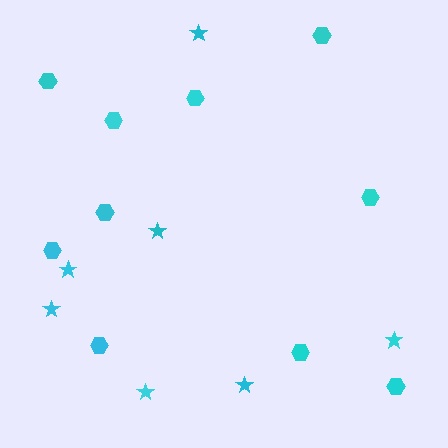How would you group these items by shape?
There are 2 groups: one group of stars (7) and one group of hexagons (10).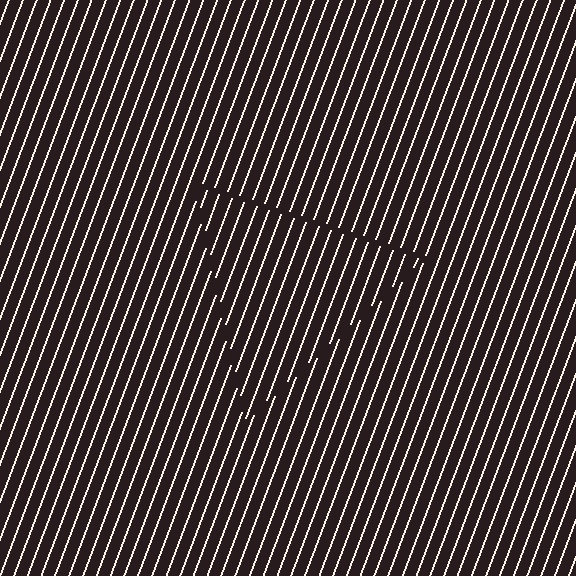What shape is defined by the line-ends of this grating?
An illusory triangle. The interior of the shape contains the same grating, shifted by half a period — the contour is defined by the phase discontinuity where line-ends from the inner and outer gratings abut.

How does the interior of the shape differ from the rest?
The interior of the shape contains the same grating, shifted by half a period — the contour is defined by the phase discontinuity where line-ends from the inner and outer gratings abut.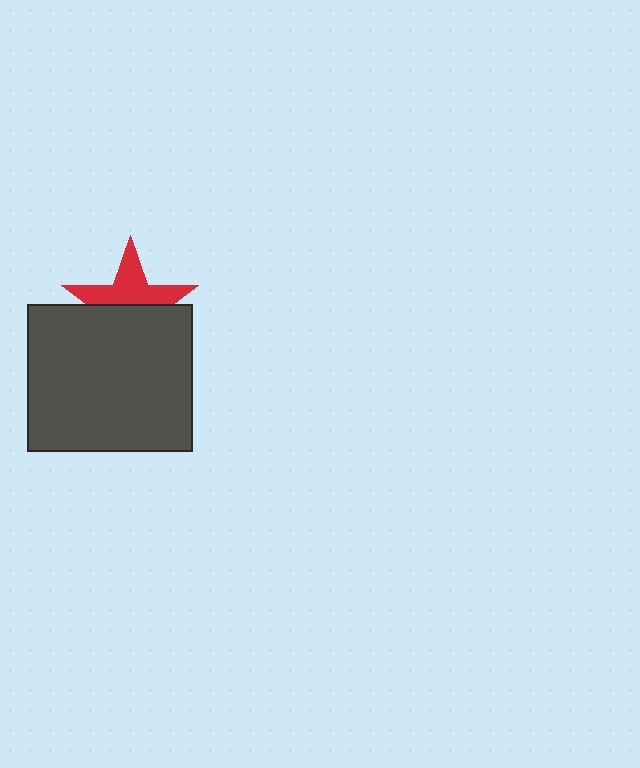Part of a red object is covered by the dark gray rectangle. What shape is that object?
It is a star.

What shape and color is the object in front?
The object in front is a dark gray rectangle.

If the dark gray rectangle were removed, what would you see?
You would see the complete red star.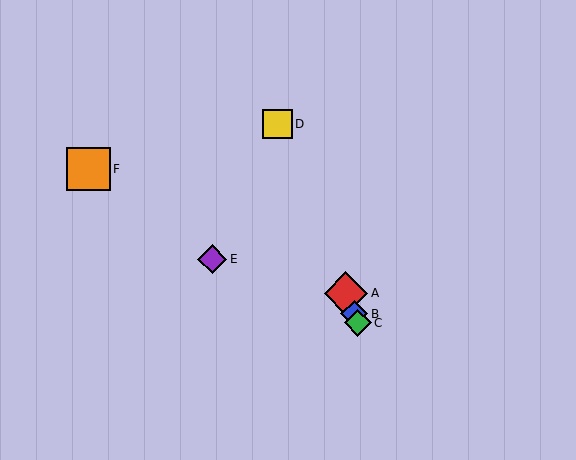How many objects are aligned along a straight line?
4 objects (A, B, C, D) are aligned along a straight line.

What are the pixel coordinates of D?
Object D is at (277, 124).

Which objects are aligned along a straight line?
Objects A, B, C, D are aligned along a straight line.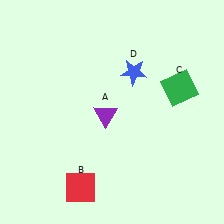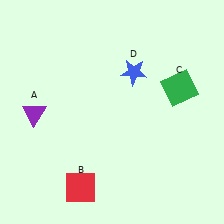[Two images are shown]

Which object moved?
The purple triangle (A) moved left.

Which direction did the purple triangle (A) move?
The purple triangle (A) moved left.